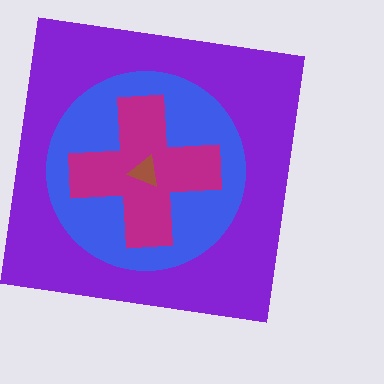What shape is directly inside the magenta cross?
The brown triangle.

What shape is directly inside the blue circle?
The magenta cross.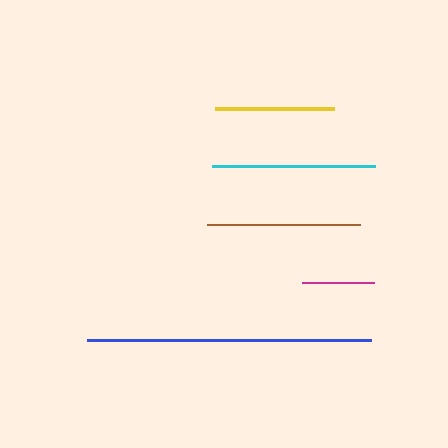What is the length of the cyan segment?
The cyan segment is approximately 163 pixels long.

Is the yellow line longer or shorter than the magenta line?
The yellow line is longer than the magenta line.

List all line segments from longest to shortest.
From longest to shortest: blue, cyan, brown, yellow, magenta.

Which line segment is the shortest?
The magenta line is the shortest at approximately 72 pixels.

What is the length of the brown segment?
The brown segment is approximately 153 pixels long.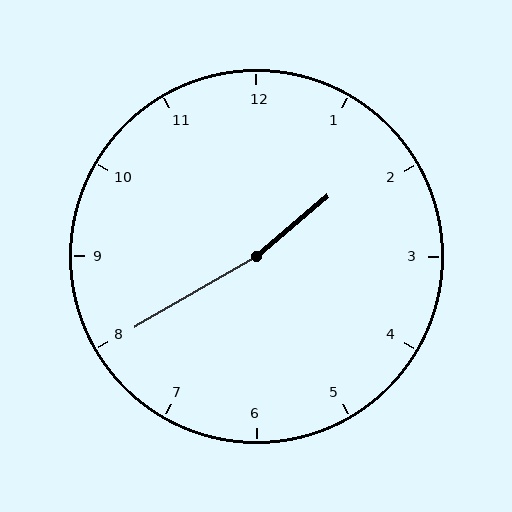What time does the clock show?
1:40.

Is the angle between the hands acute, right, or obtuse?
It is obtuse.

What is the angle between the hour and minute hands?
Approximately 170 degrees.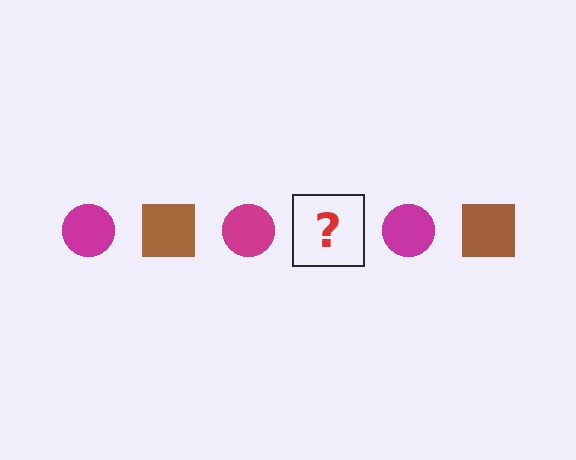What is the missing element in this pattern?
The missing element is a brown square.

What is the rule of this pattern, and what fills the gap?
The rule is that the pattern alternates between magenta circle and brown square. The gap should be filled with a brown square.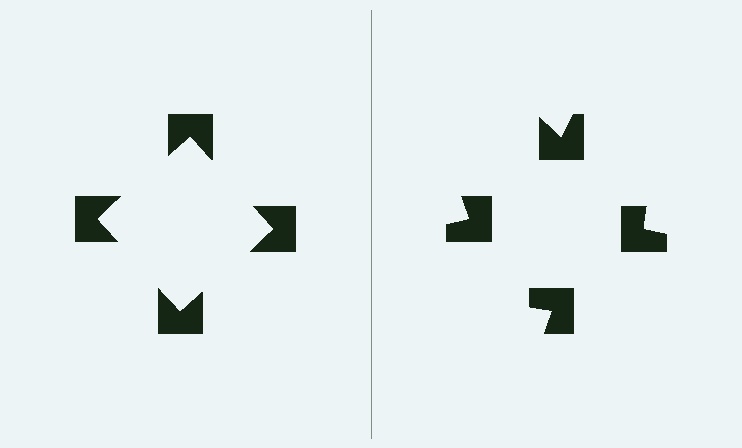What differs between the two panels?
The notched squares are positioned identically on both sides; only the wedge orientations differ. On the left they align to a square; on the right they are misaligned.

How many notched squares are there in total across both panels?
8 — 4 on each side.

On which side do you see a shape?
An illusory square appears on the left side. On the right side the wedge cuts are rotated, so no coherent shape forms.